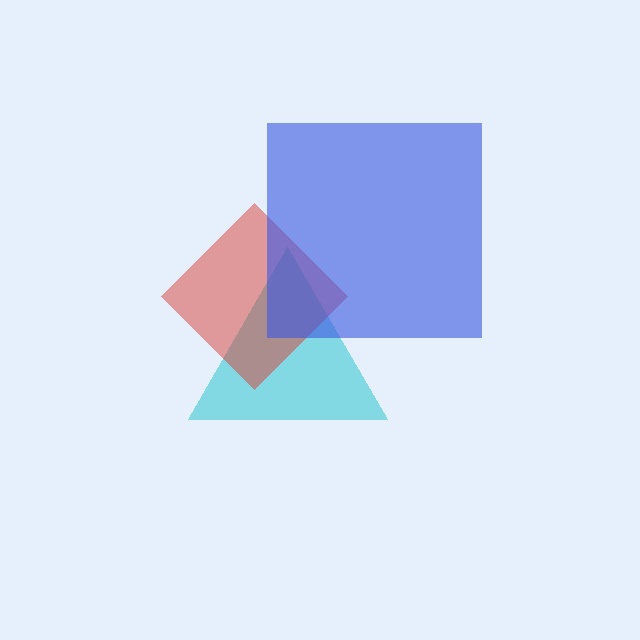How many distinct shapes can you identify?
There are 3 distinct shapes: a cyan triangle, a red diamond, a blue square.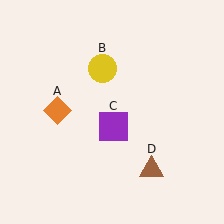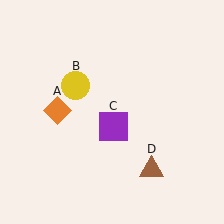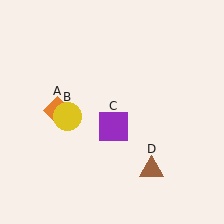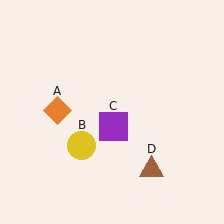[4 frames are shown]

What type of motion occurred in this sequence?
The yellow circle (object B) rotated counterclockwise around the center of the scene.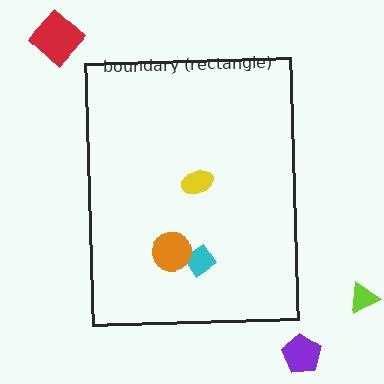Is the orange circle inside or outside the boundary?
Inside.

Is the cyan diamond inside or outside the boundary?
Inside.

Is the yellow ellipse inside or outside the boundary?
Inside.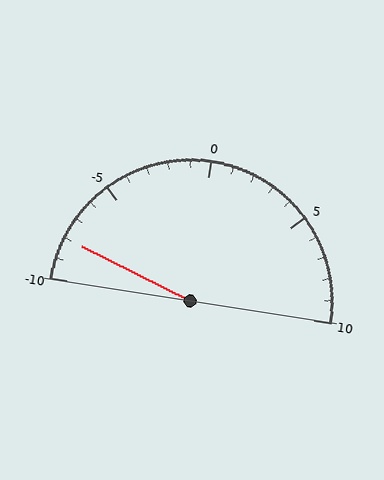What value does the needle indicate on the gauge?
The needle indicates approximately -8.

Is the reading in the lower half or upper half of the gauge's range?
The reading is in the lower half of the range (-10 to 10).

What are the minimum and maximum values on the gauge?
The gauge ranges from -10 to 10.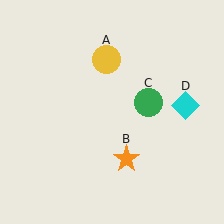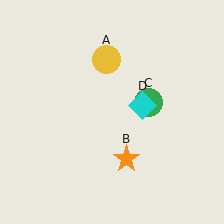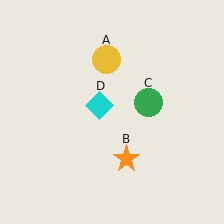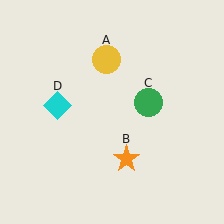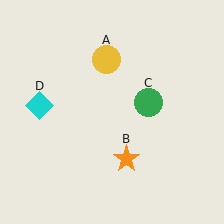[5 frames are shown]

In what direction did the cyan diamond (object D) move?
The cyan diamond (object D) moved left.